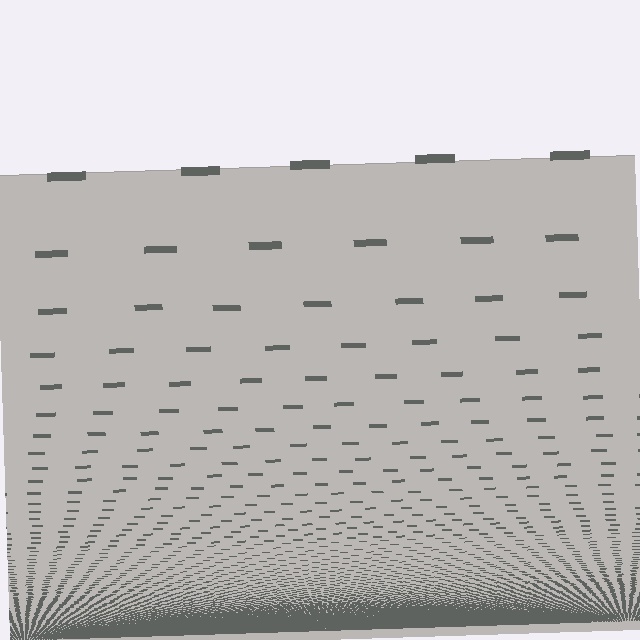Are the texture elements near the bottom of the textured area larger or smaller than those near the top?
Smaller. The gradient is inverted — elements near the bottom are smaller and denser.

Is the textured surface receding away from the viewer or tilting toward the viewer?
The surface appears to tilt toward the viewer. Texture elements get larger and sparser toward the top.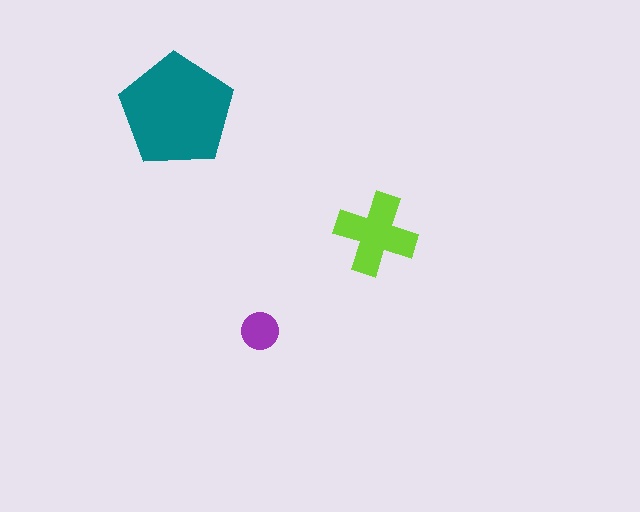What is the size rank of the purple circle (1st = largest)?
3rd.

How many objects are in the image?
There are 3 objects in the image.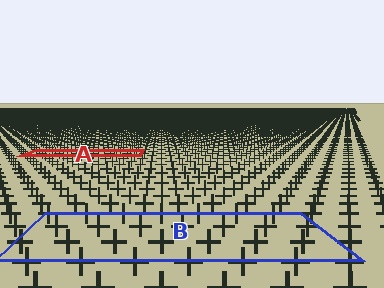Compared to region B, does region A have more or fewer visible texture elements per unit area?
Region A has more texture elements per unit area — they are packed more densely because it is farther away.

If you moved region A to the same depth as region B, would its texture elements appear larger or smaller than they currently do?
They would appear larger. At a closer depth, the same texture elements are projected at a bigger on-screen size.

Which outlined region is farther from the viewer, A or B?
Region A is farther from the viewer — the texture elements inside it appear smaller and more densely packed.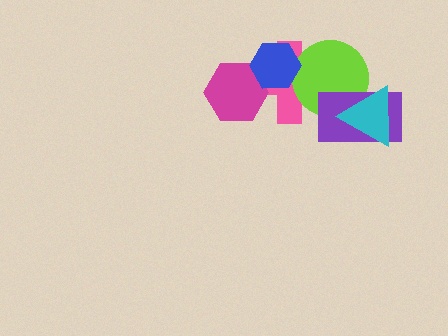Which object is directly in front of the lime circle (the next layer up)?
The purple rectangle is directly in front of the lime circle.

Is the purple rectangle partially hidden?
Yes, it is partially covered by another shape.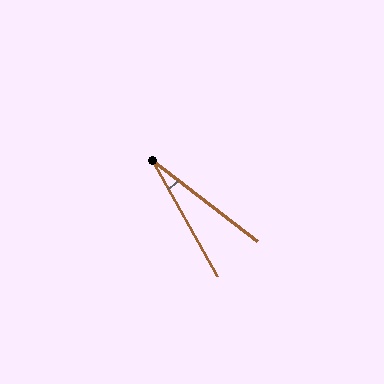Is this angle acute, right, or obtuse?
It is acute.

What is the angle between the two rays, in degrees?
Approximately 23 degrees.